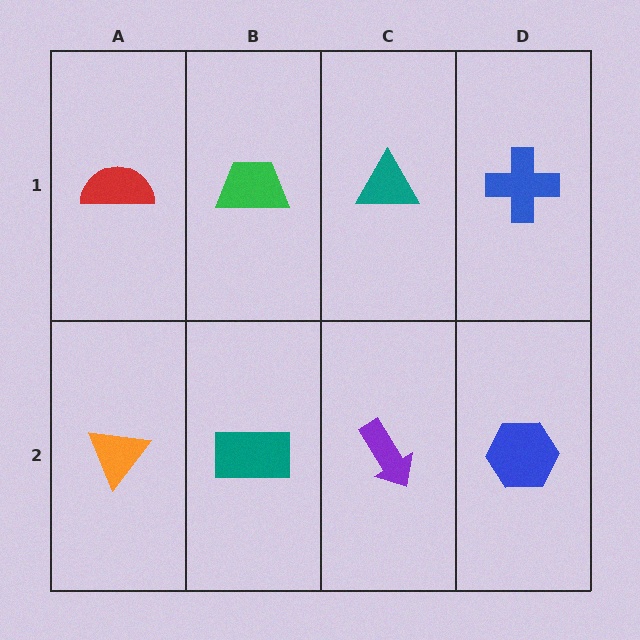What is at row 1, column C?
A teal triangle.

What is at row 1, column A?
A red semicircle.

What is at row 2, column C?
A purple arrow.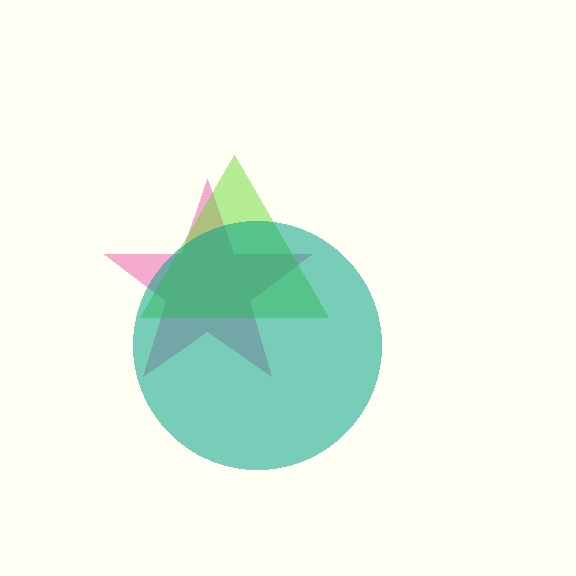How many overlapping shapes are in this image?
There are 3 overlapping shapes in the image.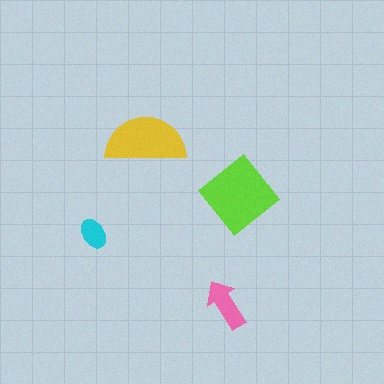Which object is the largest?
The lime diamond.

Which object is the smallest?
The cyan ellipse.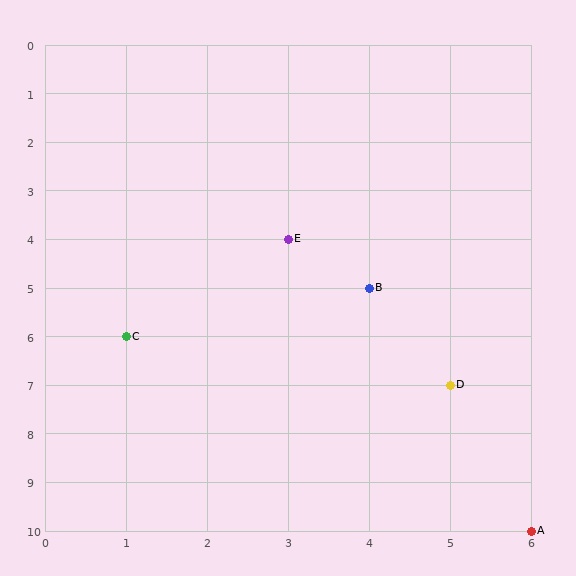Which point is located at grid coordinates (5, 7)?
Point D is at (5, 7).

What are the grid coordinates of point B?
Point B is at grid coordinates (4, 5).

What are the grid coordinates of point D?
Point D is at grid coordinates (5, 7).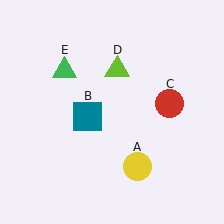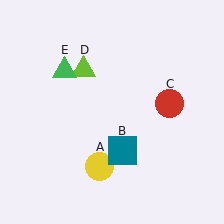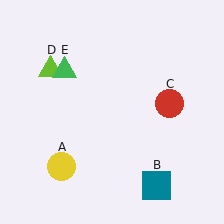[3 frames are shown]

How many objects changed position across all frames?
3 objects changed position: yellow circle (object A), teal square (object B), lime triangle (object D).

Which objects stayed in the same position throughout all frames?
Red circle (object C) and green triangle (object E) remained stationary.